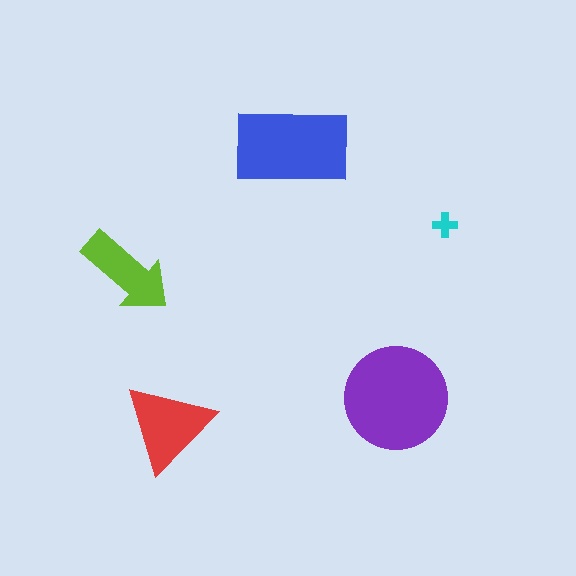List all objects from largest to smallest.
The purple circle, the blue rectangle, the red triangle, the lime arrow, the cyan cross.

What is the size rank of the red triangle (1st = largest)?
3rd.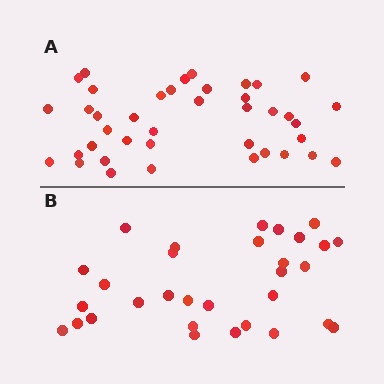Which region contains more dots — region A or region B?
Region A (the top region) has more dots.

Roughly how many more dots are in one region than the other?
Region A has roughly 8 or so more dots than region B.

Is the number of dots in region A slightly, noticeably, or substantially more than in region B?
Region A has noticeably more, but not dramatically so. The ratio is roughly 1.3 to 1.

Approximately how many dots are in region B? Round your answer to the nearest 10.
About 30 dots. (The exact count is 31, which rounds to 30.)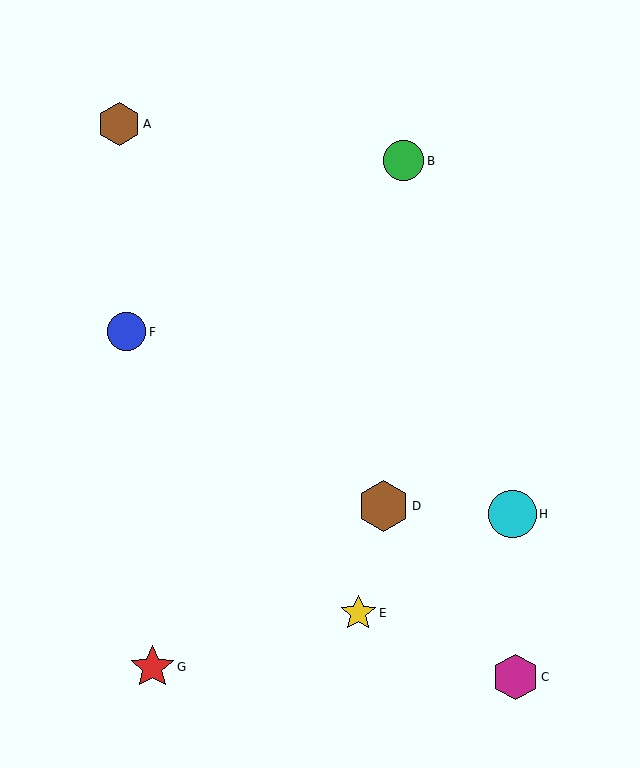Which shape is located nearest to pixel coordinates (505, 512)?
The cyan circle (labeled H) at (512, 514) is nearest to that location.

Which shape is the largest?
The brown hexagon (labeled D) is the largest.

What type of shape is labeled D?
Shape D is a brown hexagon.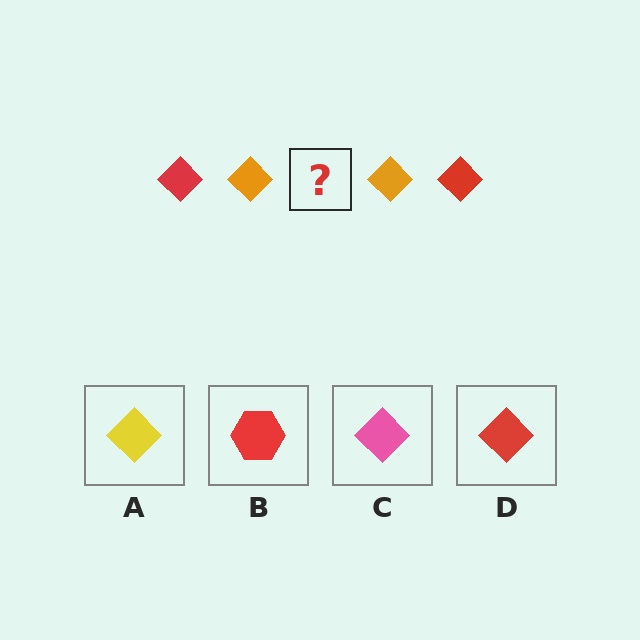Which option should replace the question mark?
Option D.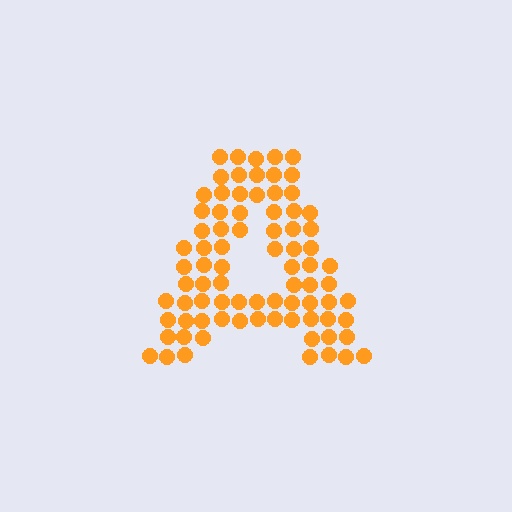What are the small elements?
The small elements are circles.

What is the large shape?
The large shape is the letter A.